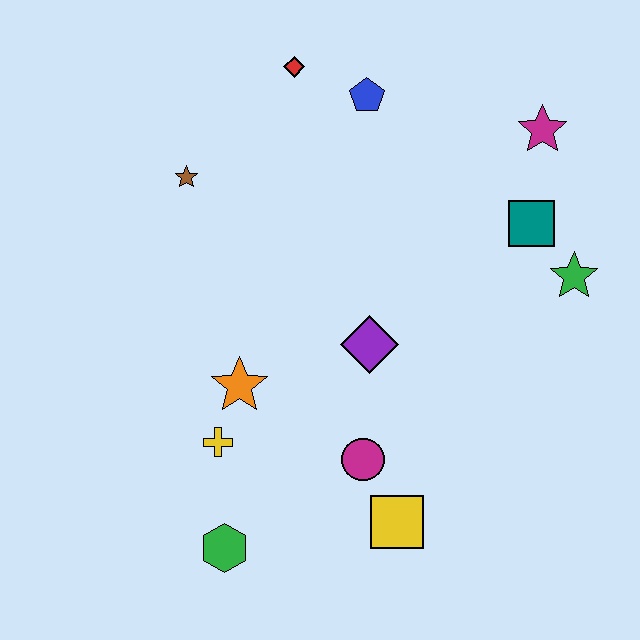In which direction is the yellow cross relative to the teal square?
The yellow cross is to the left of the teal square.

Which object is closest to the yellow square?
The magenta circle is closest to the yellow square.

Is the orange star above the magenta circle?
Yes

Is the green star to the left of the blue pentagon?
No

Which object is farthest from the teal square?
The green hexagon is farthest from the teal square.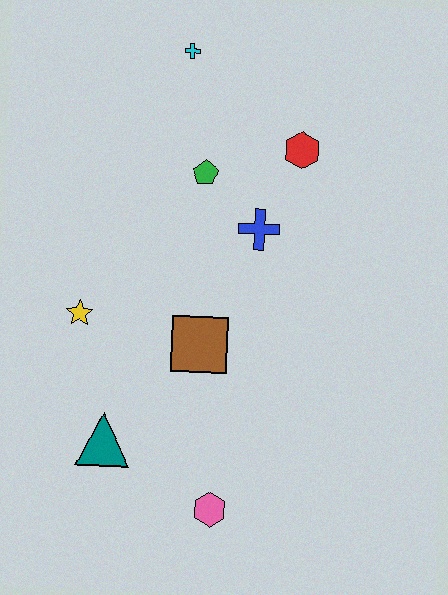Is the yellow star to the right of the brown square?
No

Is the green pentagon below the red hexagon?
Yes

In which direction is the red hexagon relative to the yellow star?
The red hexagon is to the right of the yellow star.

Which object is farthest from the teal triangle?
The cyan cross is farthest from the teal triangle.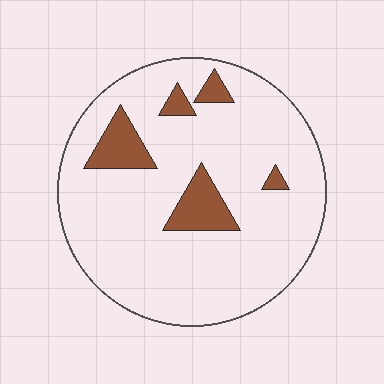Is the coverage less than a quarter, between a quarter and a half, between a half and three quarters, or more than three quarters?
Less than a quarter.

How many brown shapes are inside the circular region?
5.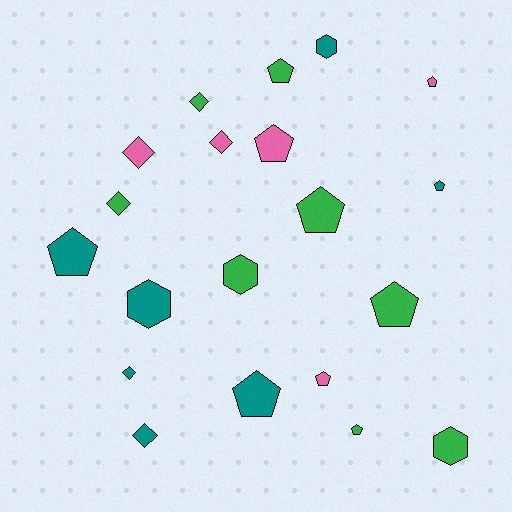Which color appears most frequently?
Green, with 8 objects.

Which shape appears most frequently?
Pentagon, with 10 objects.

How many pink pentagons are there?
There are 3 pink pentagons.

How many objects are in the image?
There are 20 objects.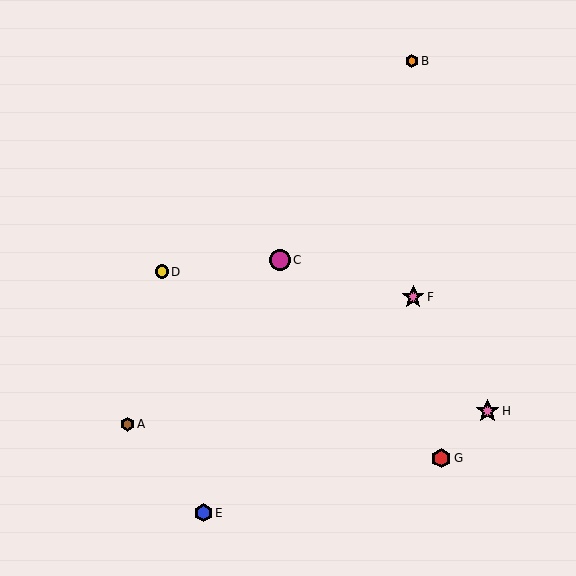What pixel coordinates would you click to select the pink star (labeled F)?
Click at (413, 297) to select the pink star F.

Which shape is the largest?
The pink star (labeled H) is the largest.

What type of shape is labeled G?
Shape G is a red hexagon.